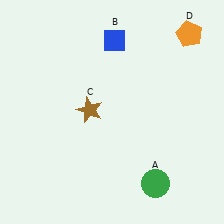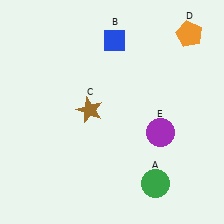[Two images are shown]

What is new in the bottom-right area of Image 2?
A purple circle (E) was added in the bottom-right area of Image 2.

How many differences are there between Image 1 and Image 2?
There is 1 difference between the two images.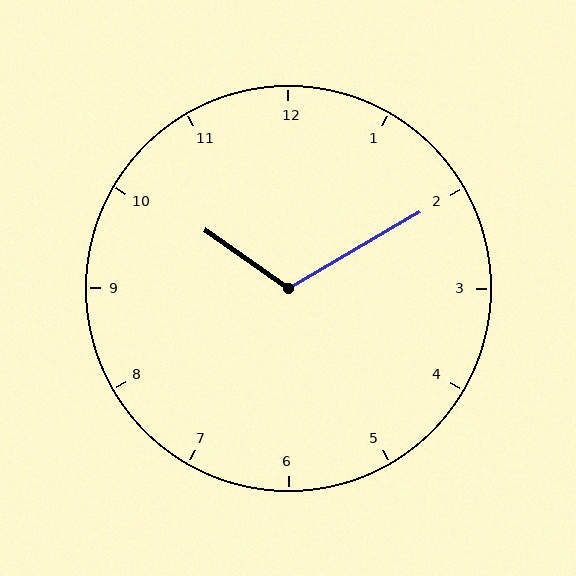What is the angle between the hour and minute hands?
Approximately 115 degrees.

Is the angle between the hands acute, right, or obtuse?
It is obtuse.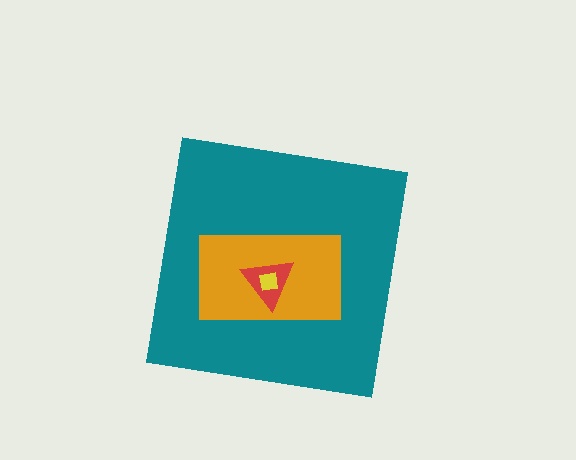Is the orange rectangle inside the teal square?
Yes.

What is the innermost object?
The yellow square.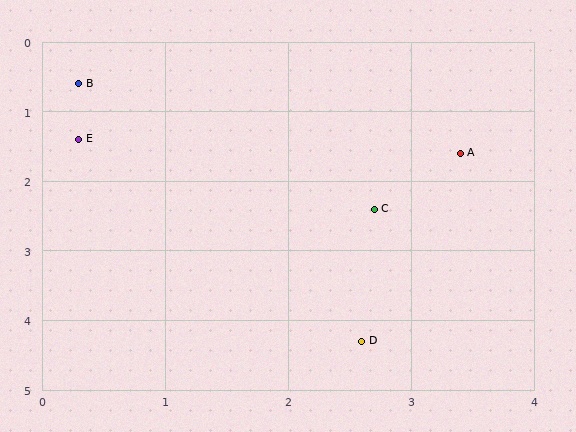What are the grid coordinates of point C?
Point C is at approximately (2.7, 2.4).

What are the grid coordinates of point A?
Point A is at approximately (3.4, 1.6).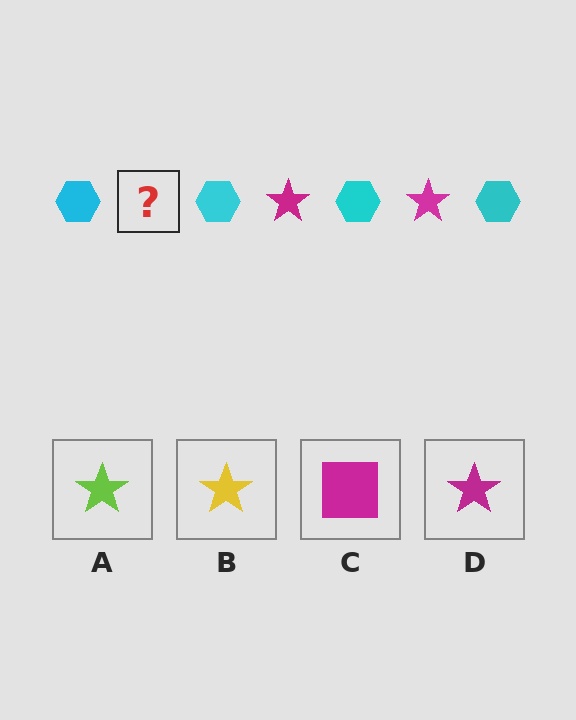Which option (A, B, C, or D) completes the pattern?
D.